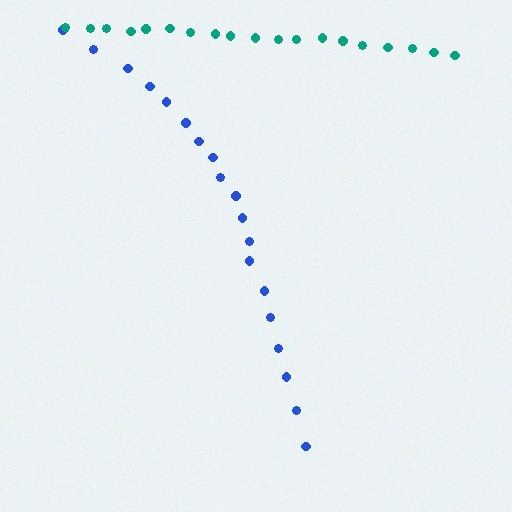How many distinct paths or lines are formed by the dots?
There are 2 distinct paths.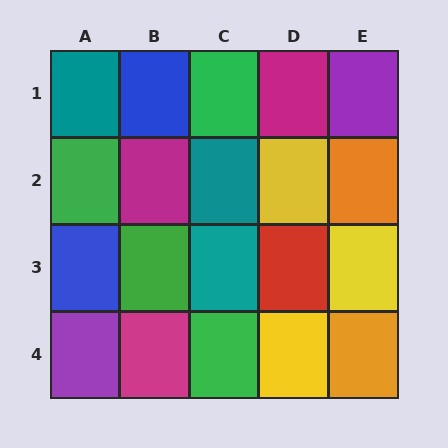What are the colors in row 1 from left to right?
Teal, blue, green, magenta, purple.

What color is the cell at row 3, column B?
Green.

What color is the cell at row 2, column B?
Magenta.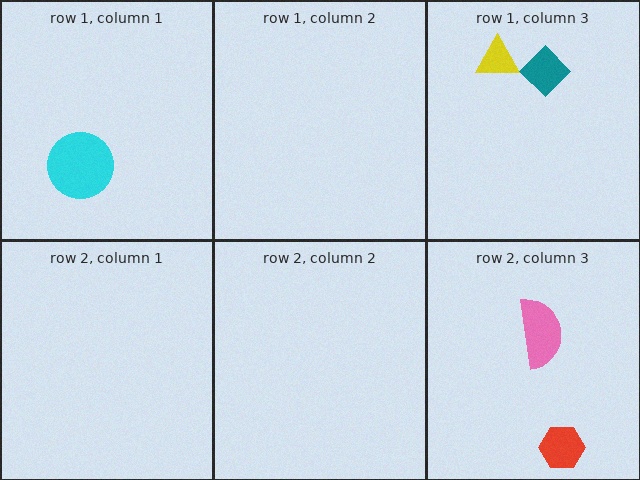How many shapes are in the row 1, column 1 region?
1.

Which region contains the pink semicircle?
The row 2, column 3 region.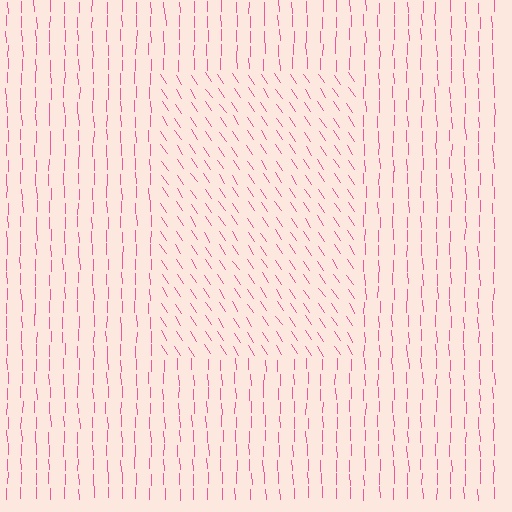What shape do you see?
I see a rectangle.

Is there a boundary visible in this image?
Yes, there is a texture boundary formed by a change in line orientation.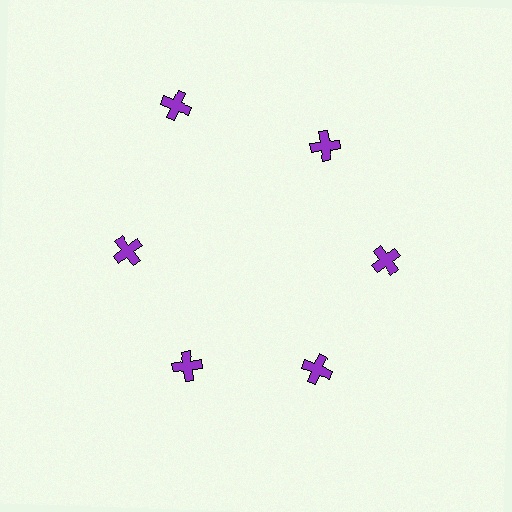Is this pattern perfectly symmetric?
No. The 6 purple crosses are arranged in a ring, but one element near the 11 o'clock position is pushed outward from the center, breaking the 6-fold rotational symmetry.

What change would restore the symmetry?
The symmetry would be restored by moving it inward, back onto the ring so that all 6 crosses sit at equal angles and equal distance from the center.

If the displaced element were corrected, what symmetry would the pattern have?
It would have 6-fold rotational symmetry — the pattern would map onto itself every 60 degrees.